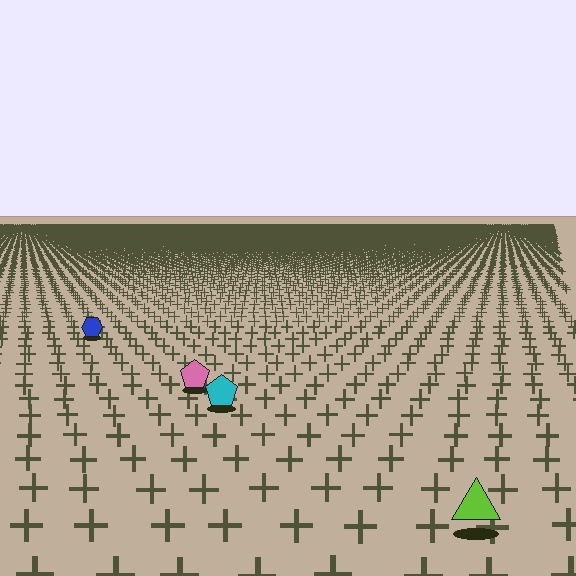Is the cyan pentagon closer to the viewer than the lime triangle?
No. The lime triangle is closer — you can tell from the texture gradient: the ground texture is coarser near it.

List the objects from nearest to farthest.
From nearest to farthest: the lime triangle, the cyan pentagon, the pink pentagon, the blue hexagon.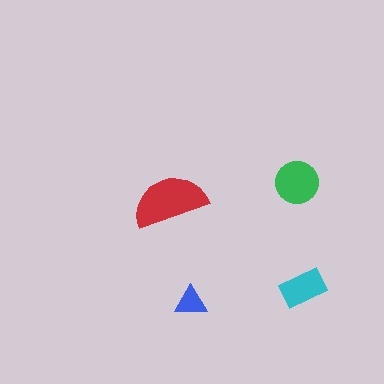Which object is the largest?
The red semicircle.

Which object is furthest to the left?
The red semicircle is leftmost.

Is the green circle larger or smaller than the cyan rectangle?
Larger.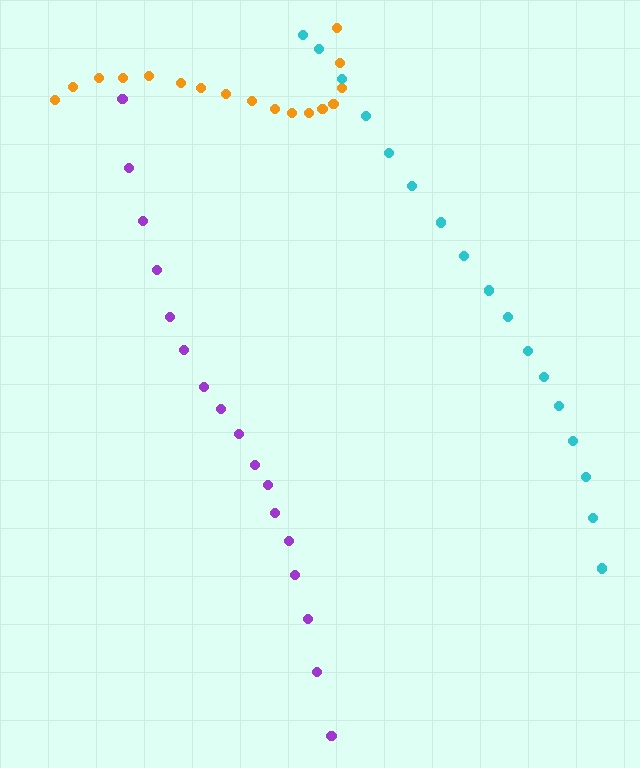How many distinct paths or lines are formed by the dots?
There are 3 distinct paths.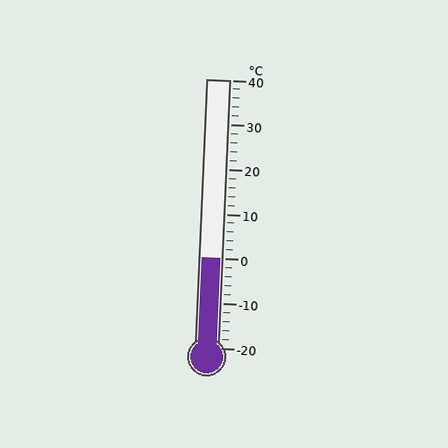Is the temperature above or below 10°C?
The temperature is below 10°C.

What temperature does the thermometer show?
The thermometer shows approximately 0°C.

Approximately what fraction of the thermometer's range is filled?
The thermometer is filled to approximately 35% of its range.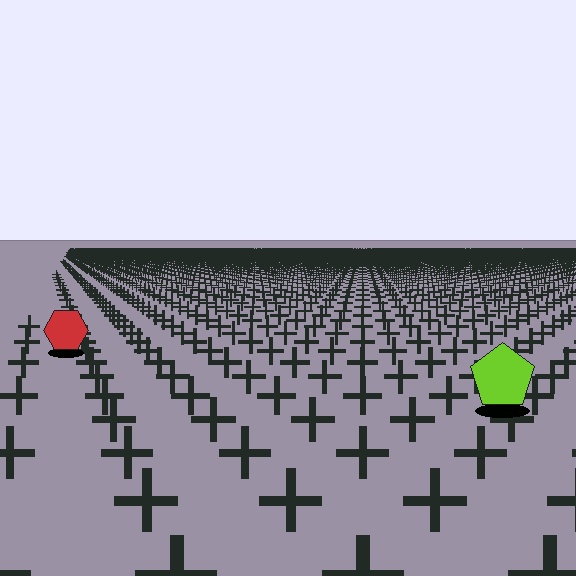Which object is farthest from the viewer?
The red hexagon is farthest from the viewer. It appears smaller and the ground texture around it is denser.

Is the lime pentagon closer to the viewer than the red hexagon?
Yes. The lime pentagon is closer — you can tell from the texture gradient: the ground texture is coarser near it.